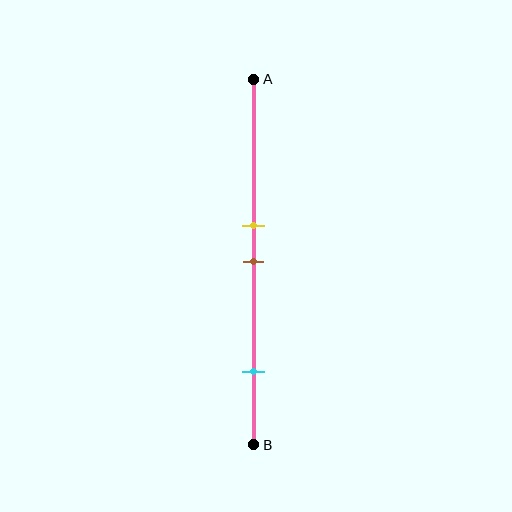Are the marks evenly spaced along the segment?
No, the marks are not evenly spaced.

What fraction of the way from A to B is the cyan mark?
The cyan mark is approximately 80% (0.8) of the way from A to B.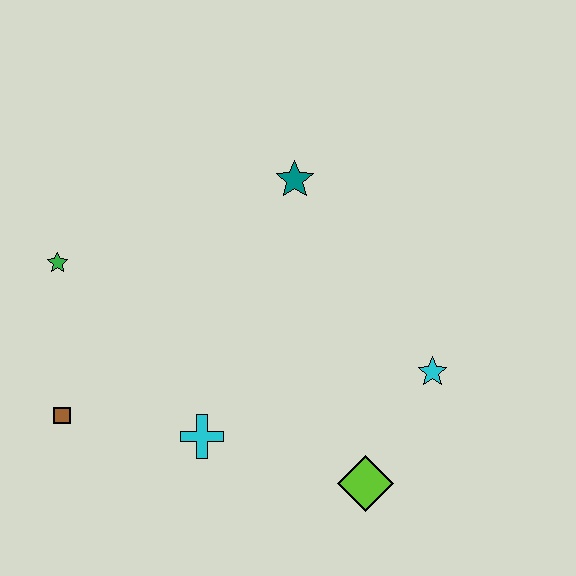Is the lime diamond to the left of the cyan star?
Yes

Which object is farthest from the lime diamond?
The green star is farthest from the lime diamond.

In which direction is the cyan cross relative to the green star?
The cyan cross is below the green star.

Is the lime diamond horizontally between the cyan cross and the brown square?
No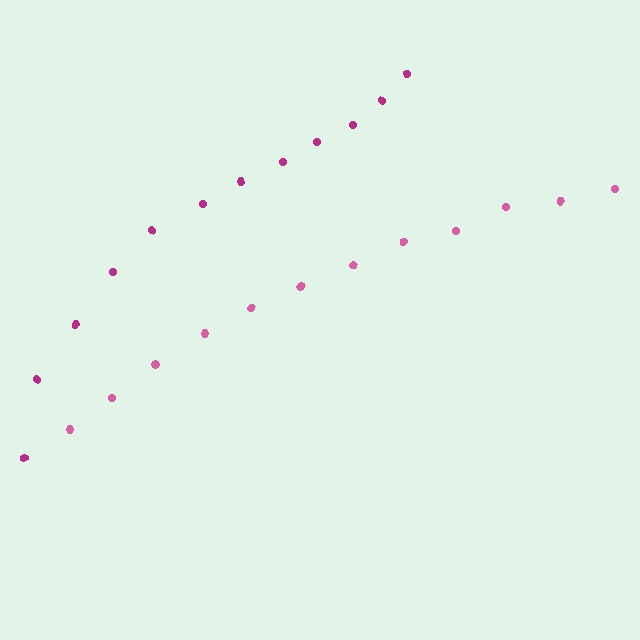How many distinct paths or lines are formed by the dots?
There are 2 distinct paths.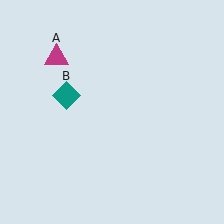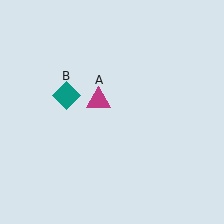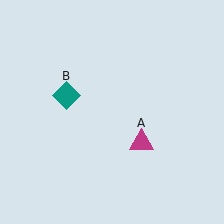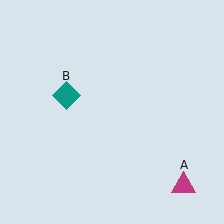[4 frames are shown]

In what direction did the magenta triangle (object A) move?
The magenta triangle (object A) moved down and to the right.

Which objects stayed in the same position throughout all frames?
Teal diamond (object B) remained stationary.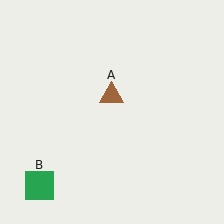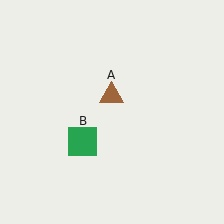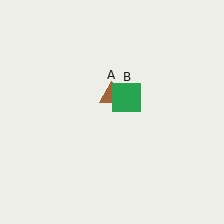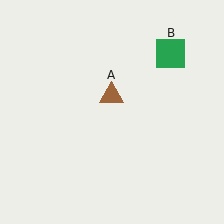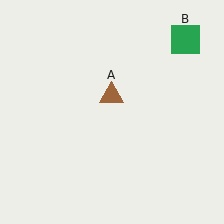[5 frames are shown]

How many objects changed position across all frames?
1 object changed position: green square (object B).